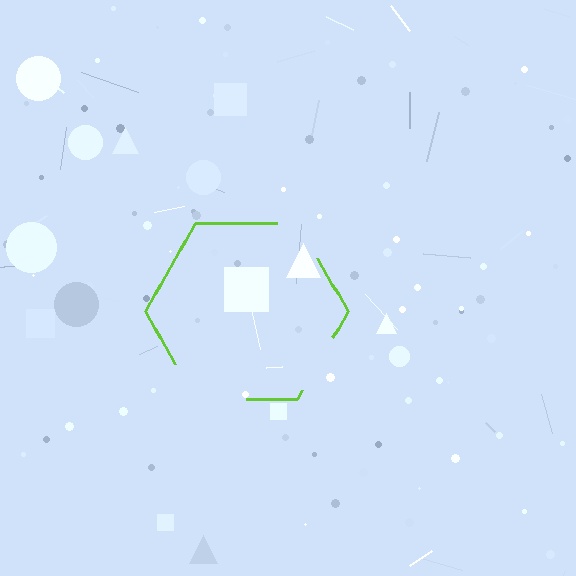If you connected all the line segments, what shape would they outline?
They would outline a hexagon.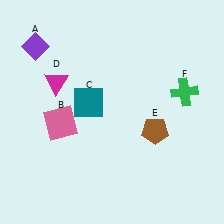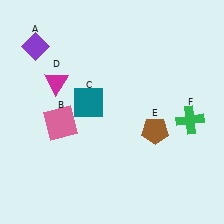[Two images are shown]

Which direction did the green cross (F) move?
The green cross (F) moved down.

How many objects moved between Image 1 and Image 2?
1 object moved between the two images.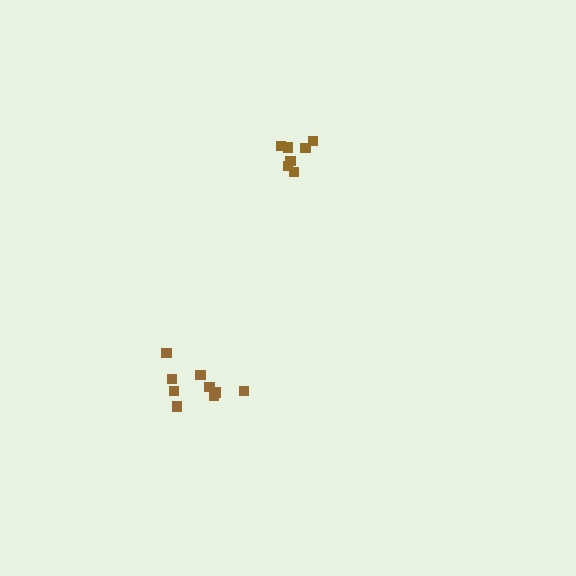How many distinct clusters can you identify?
There are 2 distinct clusters.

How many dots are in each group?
Group 1: 9 dots, Group 2: 7 dots (16 total).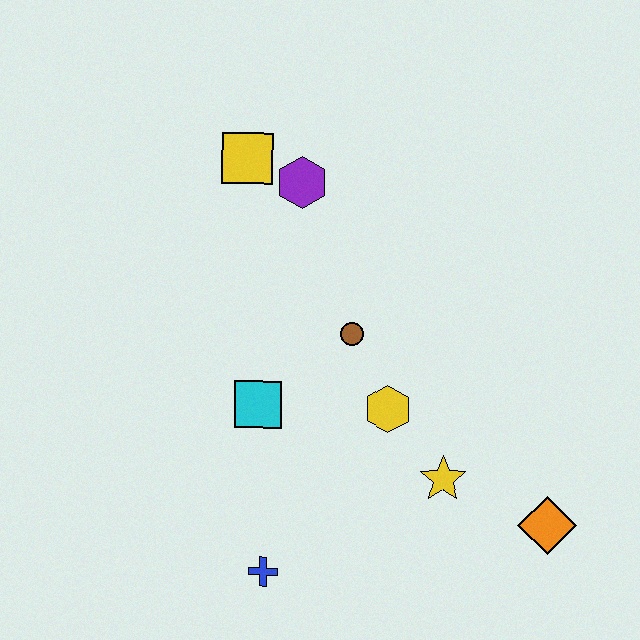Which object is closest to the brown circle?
The yellow hexagon is closest to the brown circle.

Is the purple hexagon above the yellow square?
No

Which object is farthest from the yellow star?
The yellow square is farthest from the yellow star.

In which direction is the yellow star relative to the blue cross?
The yellow star is to the right of the blue cross.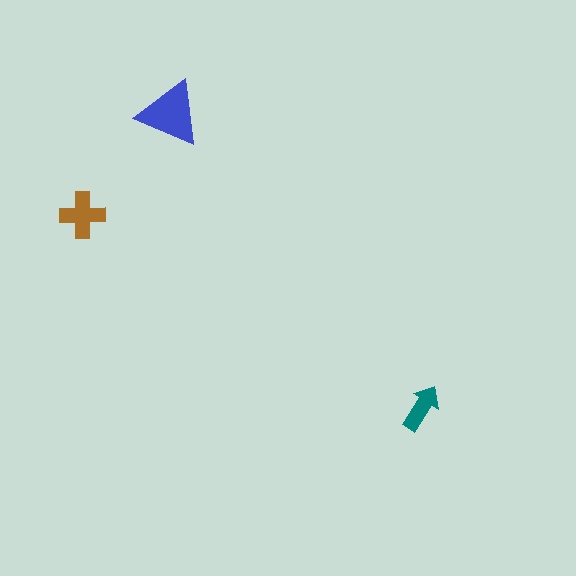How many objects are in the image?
There are 3 objects in the image.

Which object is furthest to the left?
The brown cross is leftmost.